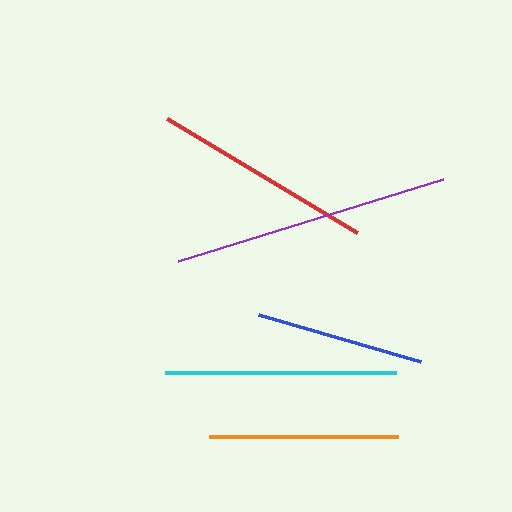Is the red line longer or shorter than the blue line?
The red line is longer than the blue line.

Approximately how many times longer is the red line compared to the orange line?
The red line is approximately 1.2 times the length of the orange line.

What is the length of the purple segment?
The purple segment is approximately 277 pixels long.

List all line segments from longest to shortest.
From longest to shortest: purple, cyan, red, orange, blue.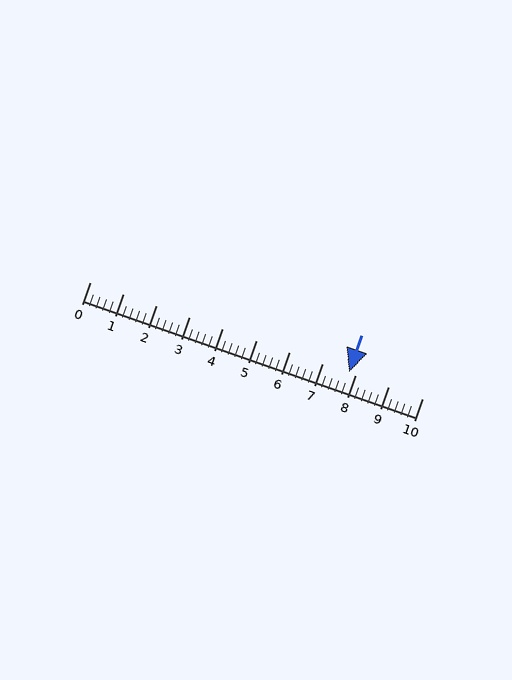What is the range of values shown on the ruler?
The ruler shows values from 0 to 10.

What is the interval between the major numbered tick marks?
The major tick marks are spaced 1 units apart.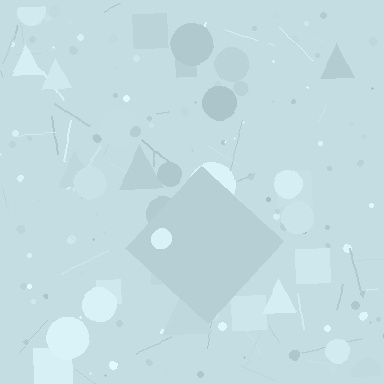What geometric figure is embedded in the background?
A diamond is embedded in the background.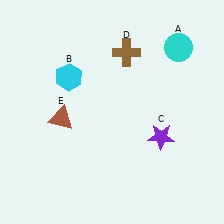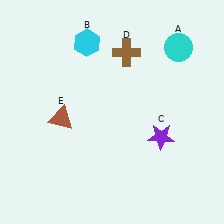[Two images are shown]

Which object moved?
The cyan hexagon (B) moved up.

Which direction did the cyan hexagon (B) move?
The cyan hexagon (B) moved up.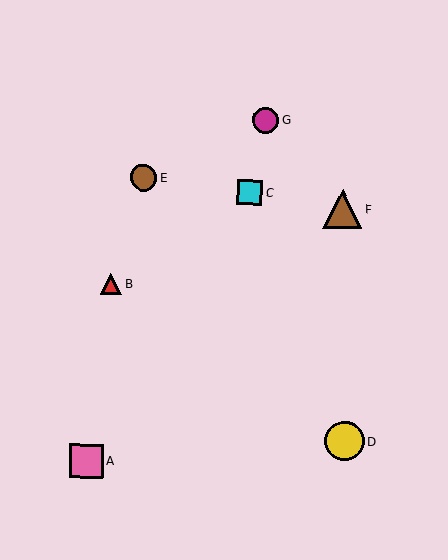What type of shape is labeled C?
Shape C is a cyan square.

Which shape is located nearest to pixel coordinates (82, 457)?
The pink square (labeled A) at (86, 461) is nearest to that location.